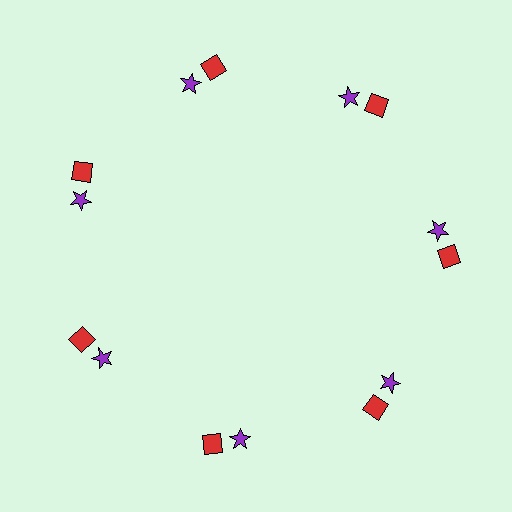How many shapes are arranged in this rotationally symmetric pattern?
There are 14 shapes, arranged in 7 groups of 2.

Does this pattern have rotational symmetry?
Yes, this pattern has 7-fold rotational symmetry. It looks the same after rotating 51 degrees around the center.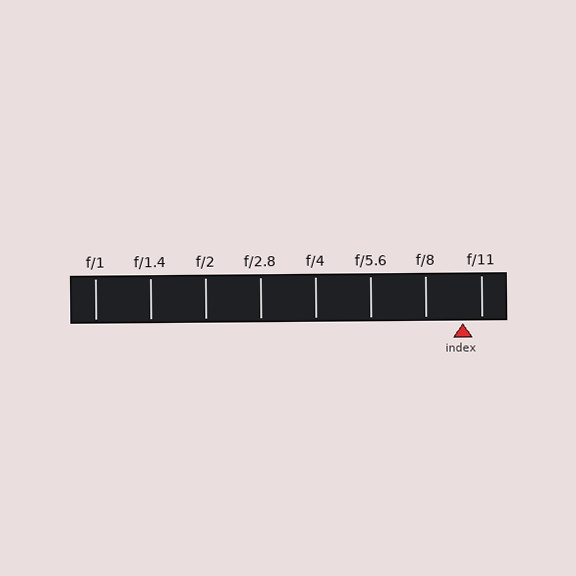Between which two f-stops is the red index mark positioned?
The index mark is between f/8 and f/11.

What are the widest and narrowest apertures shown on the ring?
The widest aperture shown is f/1 and the narrowest is f/11.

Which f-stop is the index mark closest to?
The index mark is closest to f/11.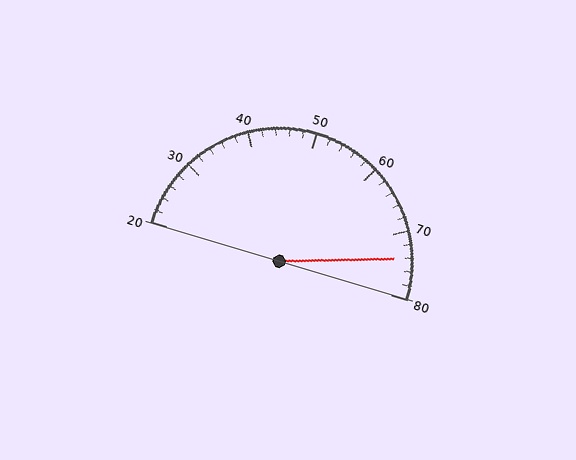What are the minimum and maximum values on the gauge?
The gauge ranges from 20 to 80.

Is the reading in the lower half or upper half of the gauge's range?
The reading is in the upper half of the range (20 to 80).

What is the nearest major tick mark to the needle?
The nearest major tick mark is 70.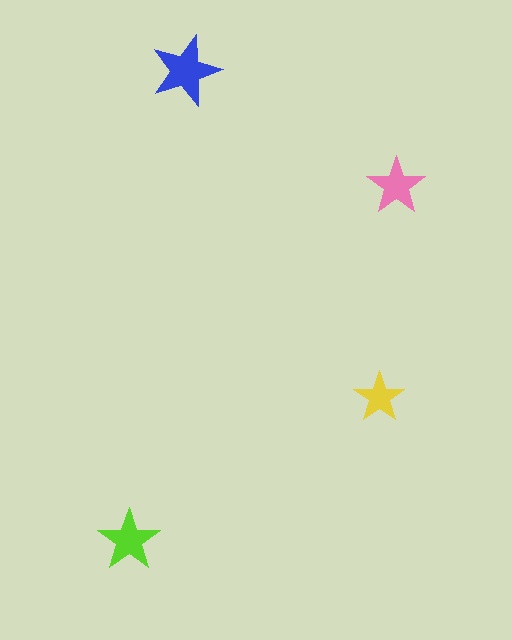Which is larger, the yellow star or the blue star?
The blue one.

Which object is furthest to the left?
The lime star is leftmost.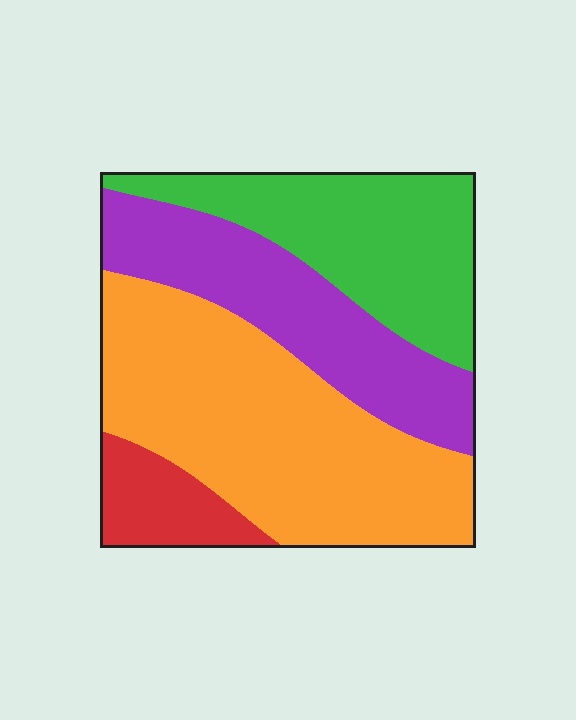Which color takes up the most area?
Orange, at roughly 40%.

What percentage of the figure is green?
Green covers around 25% of the figure.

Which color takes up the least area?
Red, at roughly 10%.